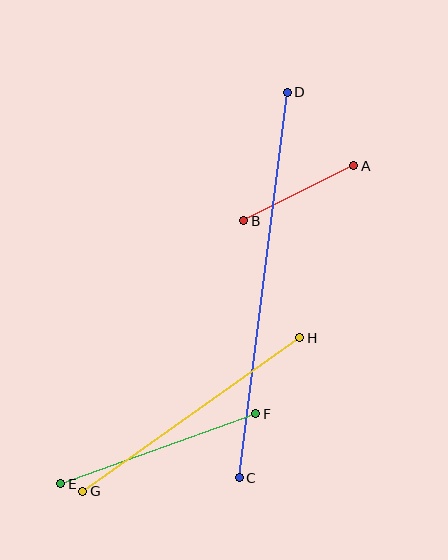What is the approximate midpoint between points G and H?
The midpoint is at approximately (191, 415) pixels.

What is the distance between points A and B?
The distance is approximately 123 pixels.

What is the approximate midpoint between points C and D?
The midpoint is at approximately (263, 285) pixels.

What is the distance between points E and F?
The distance is approximately 207 pixels.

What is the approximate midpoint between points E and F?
The midpoint is at approximately (158, 449) pixels.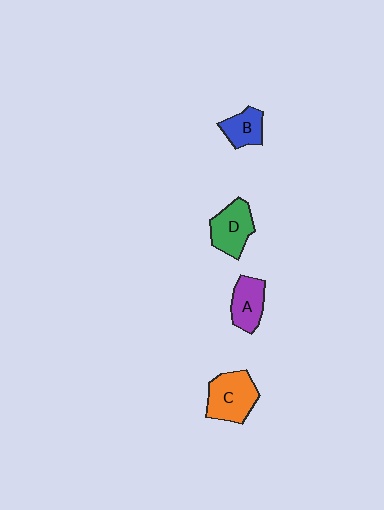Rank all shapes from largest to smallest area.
From largest to smallest: C (orange), D (green), A (purple), B (blue).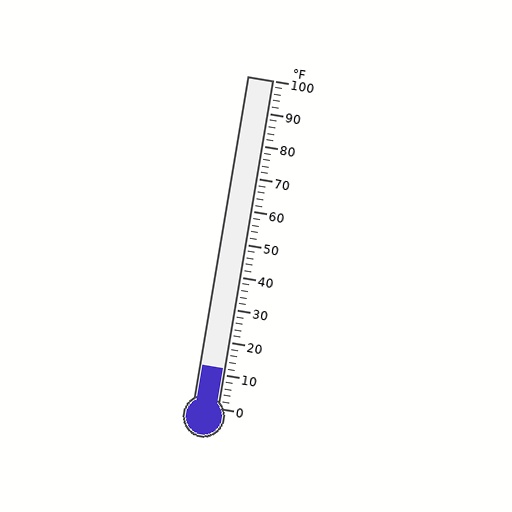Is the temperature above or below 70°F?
The temperature is below 70°F.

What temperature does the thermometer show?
The thermometer shows approximately 12°F.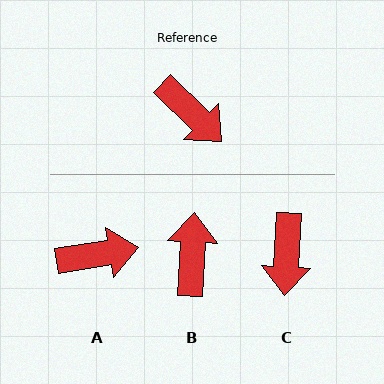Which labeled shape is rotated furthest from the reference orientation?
B, about 131 degrees away.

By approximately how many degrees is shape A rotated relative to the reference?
Approximately 53 degrees counter-clockwise.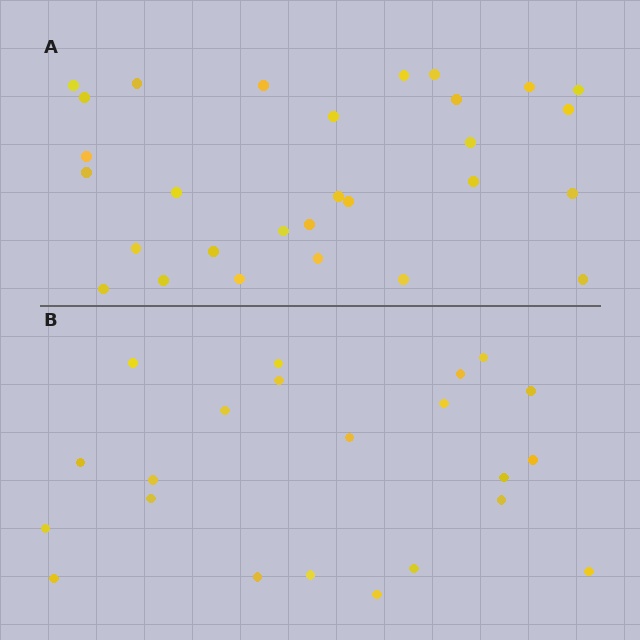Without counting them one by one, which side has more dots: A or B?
Region A (the top region) has more dots.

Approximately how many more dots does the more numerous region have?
Region A has roughly 8 or so more dots than region B.